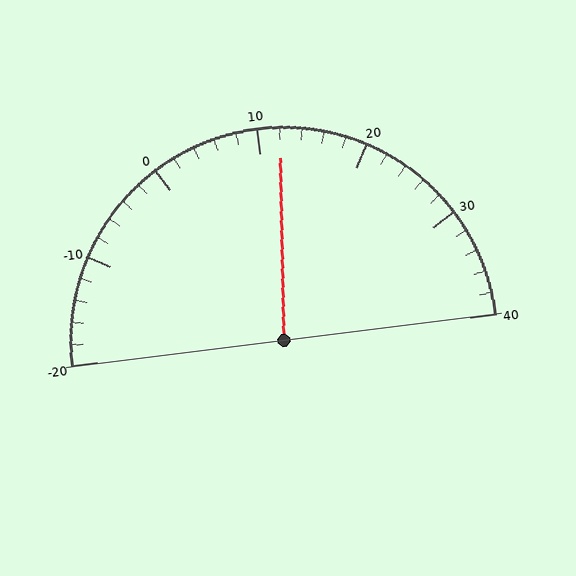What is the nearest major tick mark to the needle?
The nearest major tick mark is 10.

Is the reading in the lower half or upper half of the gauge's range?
The reading is in the upper half of the range (-20 to 40).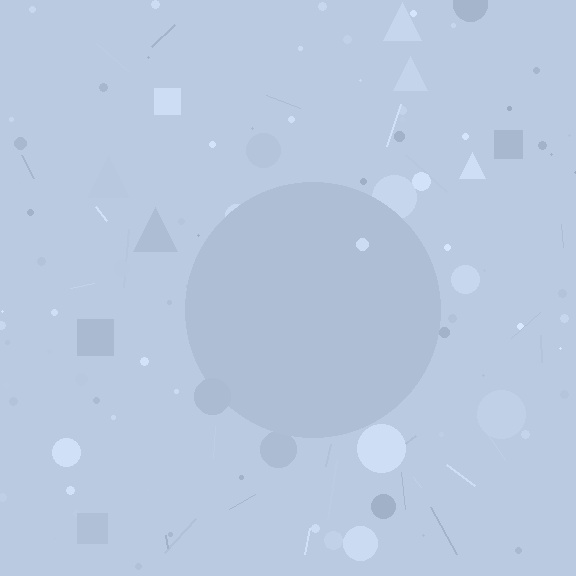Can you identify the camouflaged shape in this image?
The camouflaged shape is a circle.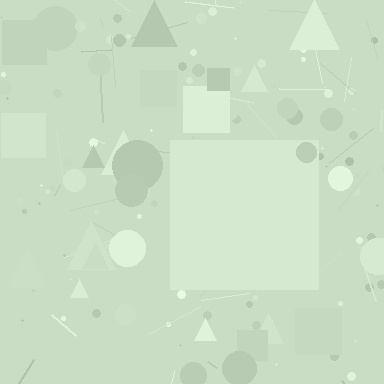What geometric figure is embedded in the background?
A square is embedded in the background.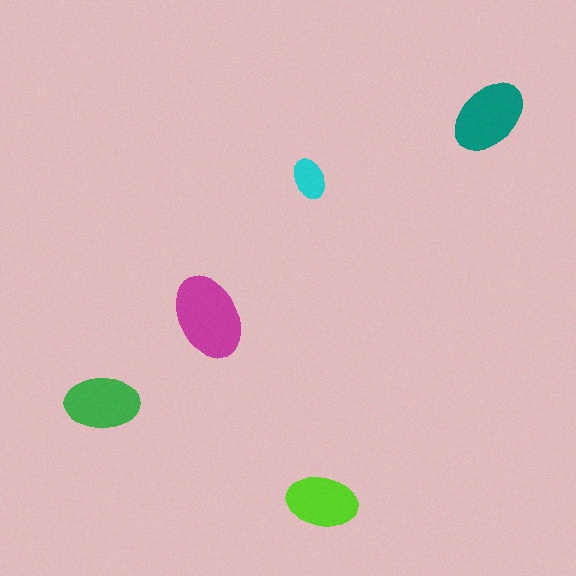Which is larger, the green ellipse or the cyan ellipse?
The green one.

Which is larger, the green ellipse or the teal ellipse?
The teal one.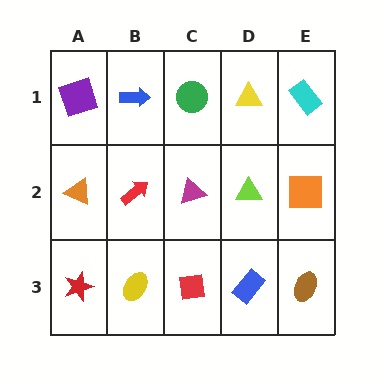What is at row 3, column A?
A red star.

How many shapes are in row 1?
5 shapes.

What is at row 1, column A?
A purple square.